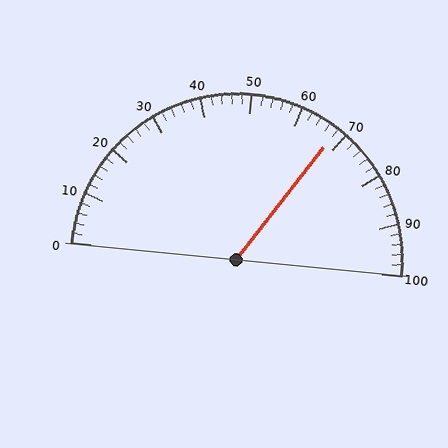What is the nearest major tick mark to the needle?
The nearest major tick mark is 70.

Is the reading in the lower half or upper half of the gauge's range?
The reading is in the upper half of the range (0 to 100).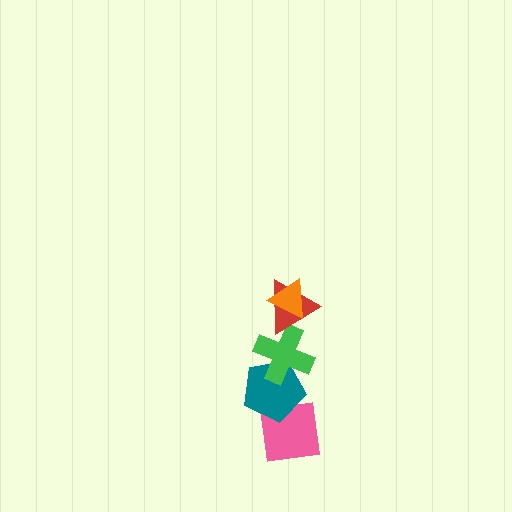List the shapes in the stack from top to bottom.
From top to bottom: the orange triangle, the red triangle, the green cross, the teal pentagon, the pink square.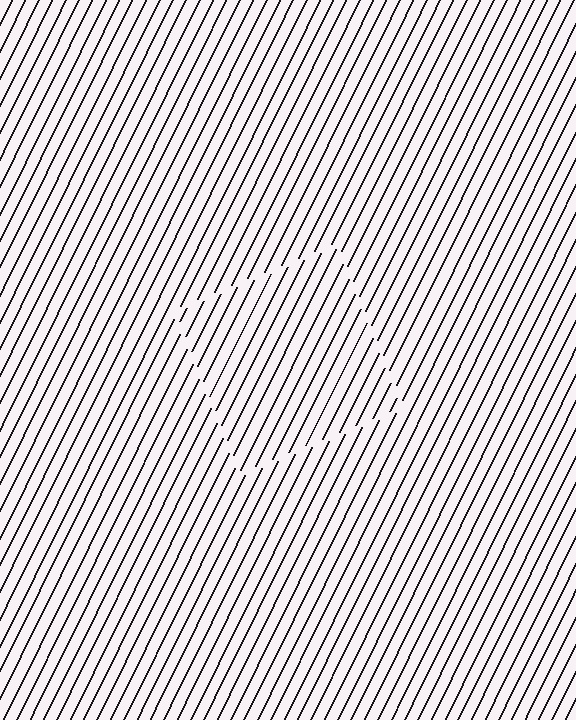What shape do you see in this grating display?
An illusory square. The interior of the shape contains the same grating, shifted by half a period — the contour is defined by the phase discontinuity where line-ends from the inner and outer gratings abut.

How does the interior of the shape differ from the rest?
The interior of the shape contains the same grating, shifted by half a period — the contour is defined by the phase discontinuity where line-ends from the inner and outer gratings abut.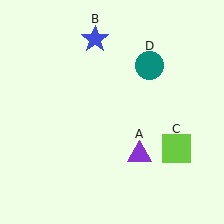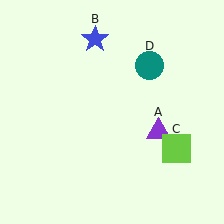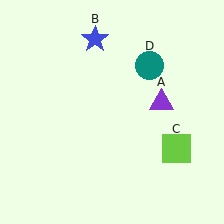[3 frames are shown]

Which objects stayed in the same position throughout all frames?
Blue star (object B) and lime square (object C) and teal circle (object D) remained stationary.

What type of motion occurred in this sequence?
The purple triangle (object A) rotated counterclockwise around the center of the scene.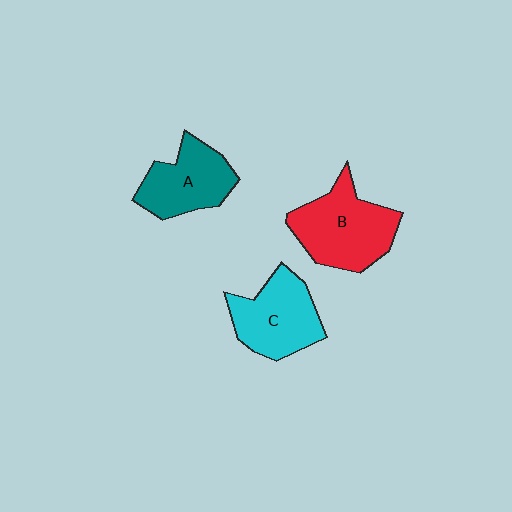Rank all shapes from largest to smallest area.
From largest to smallest: B (red), C (cyan), A (teal).